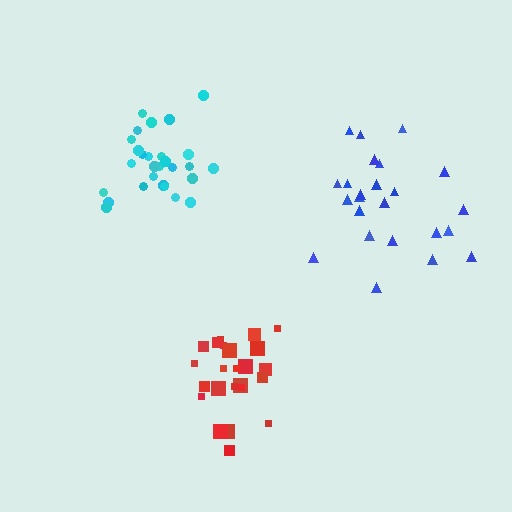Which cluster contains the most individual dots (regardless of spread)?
Cyan (28).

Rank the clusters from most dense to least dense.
cyan, red, blue.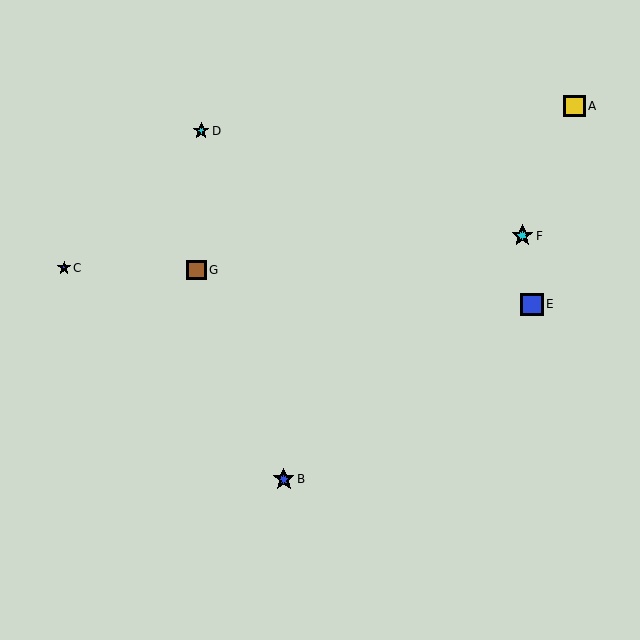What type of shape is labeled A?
Shape A is a yellow square.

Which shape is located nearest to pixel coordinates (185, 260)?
The brown square (labeled G) at (196, 270) is nearest to that location.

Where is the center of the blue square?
The center of the blue square is at (532, 304).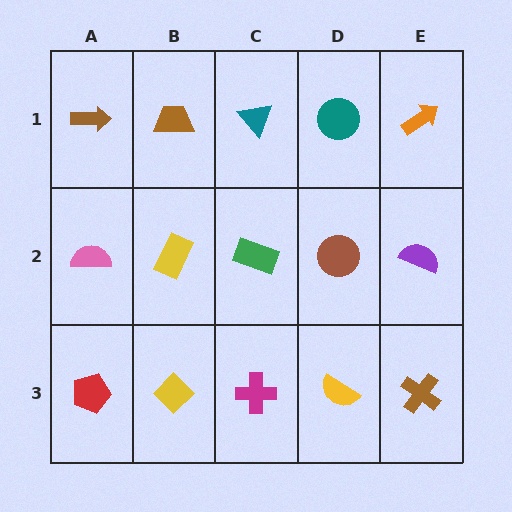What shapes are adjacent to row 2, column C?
A teal triangle (row 1, column C), a magenta cross (row 3, column C), a yellow rectangle (row 2, column B), a brown circle (row 2, column D).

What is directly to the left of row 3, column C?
A yellow diamond.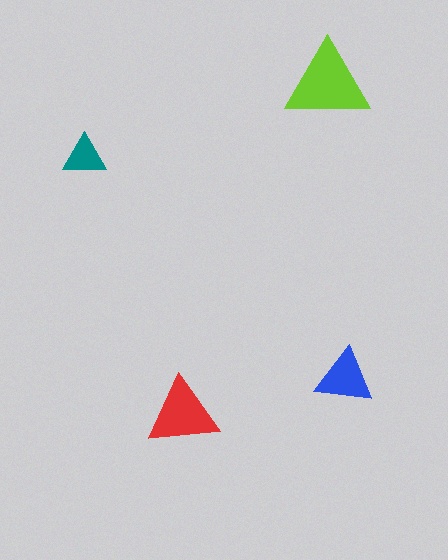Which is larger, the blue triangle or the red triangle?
The red one.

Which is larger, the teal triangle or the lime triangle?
The lime one.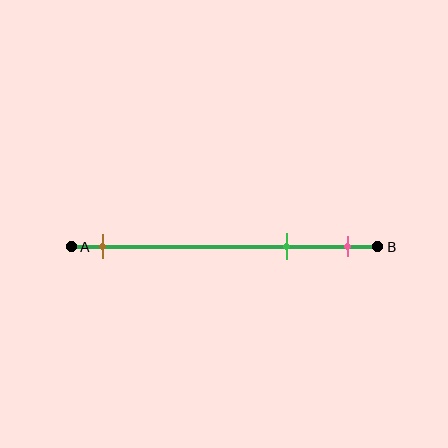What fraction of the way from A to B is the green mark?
The green mark is approximately 70% (0.7) of the way from A to B.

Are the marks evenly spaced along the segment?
No, the marks are not evenly spaced.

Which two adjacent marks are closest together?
The green and pink marks are the closest adjacent pair.